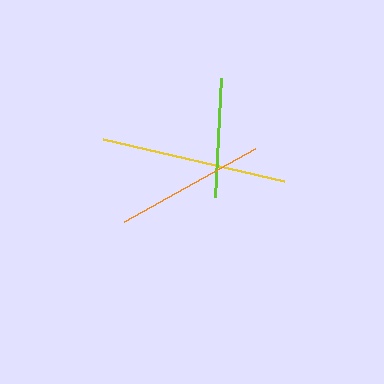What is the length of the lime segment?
The lime segment is approximately 118 pixels long.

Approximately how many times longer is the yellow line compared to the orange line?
The yellow line is approximately 1.2 times the length of the orange line.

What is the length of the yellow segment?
The yellow segment is approximately 186 pixels long.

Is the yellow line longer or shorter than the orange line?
The yellow line is longer than the orange line.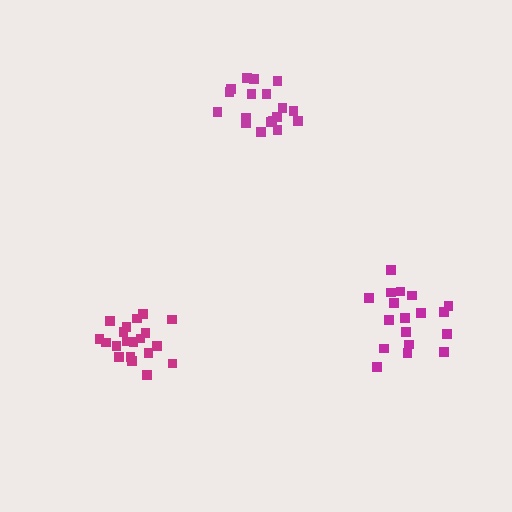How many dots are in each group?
Group 1: 18 dots, Group 2: 20 dots, Group 3: 18 dots (56 total).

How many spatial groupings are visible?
There are 3 spatial groupings.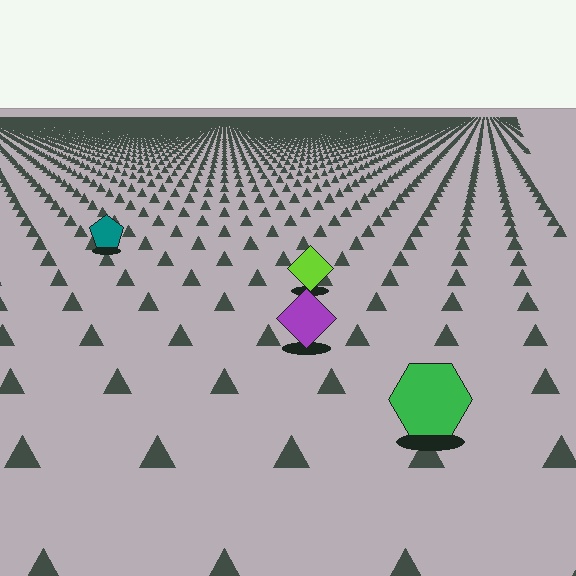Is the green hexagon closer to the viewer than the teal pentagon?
Yes. The green hexagon is closer — you can tell from the texture gradient: the ground texture is coarser near it.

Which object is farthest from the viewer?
The teal pentagon is farthest from the viewer. It appears smaller and the ground texture around it is denser.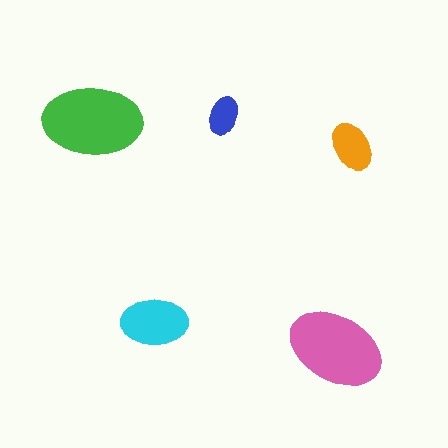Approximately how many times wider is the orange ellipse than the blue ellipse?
About 1.5 times wider.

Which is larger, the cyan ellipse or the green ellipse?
The green one.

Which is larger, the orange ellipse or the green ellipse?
The green one.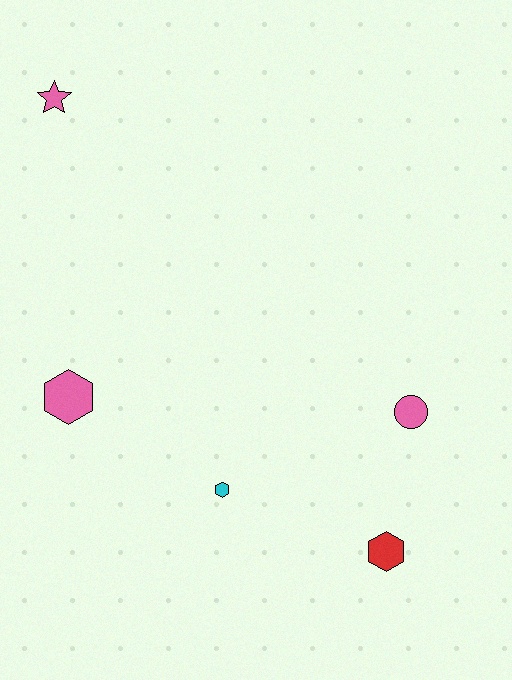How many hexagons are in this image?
There are 3 hexagons.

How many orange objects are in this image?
There are no orange objects.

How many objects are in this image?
There are 5 objects.